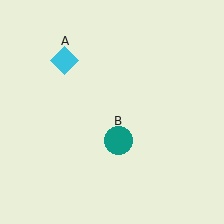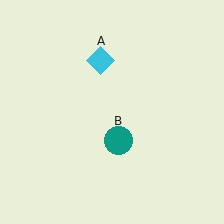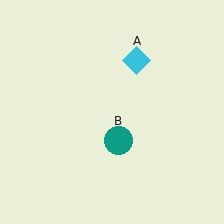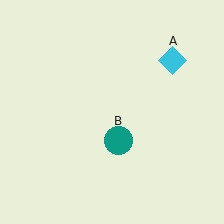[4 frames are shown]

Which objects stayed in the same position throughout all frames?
Teal circle (object B) remained stationary.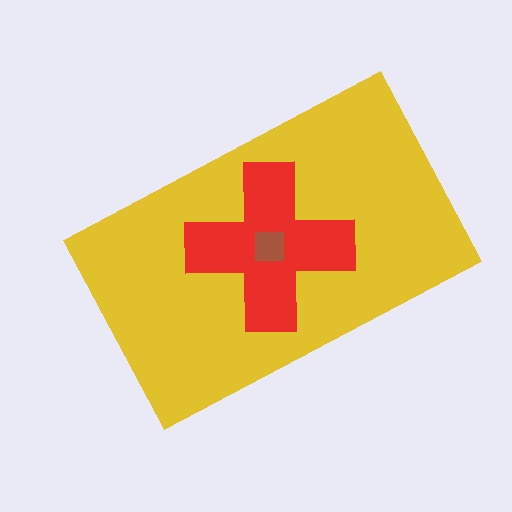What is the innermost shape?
The brown square.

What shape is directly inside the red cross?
The brown square.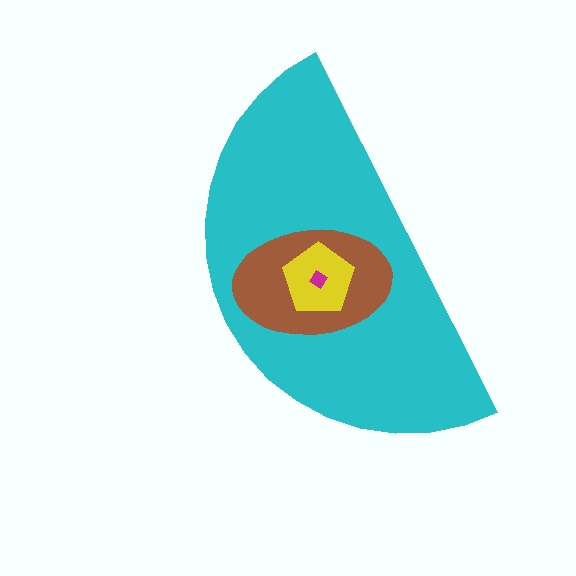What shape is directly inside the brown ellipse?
The yellow pentagon.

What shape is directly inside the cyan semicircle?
The brown ellipse.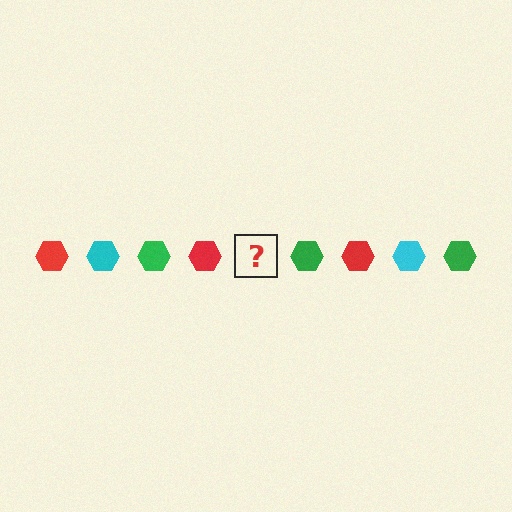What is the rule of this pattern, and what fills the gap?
The rule is that the pattern cycles through red, cyan, green hexagons. The gap should be filled with a cyan hexagon.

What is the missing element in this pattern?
The missing element is a cyan hexagon.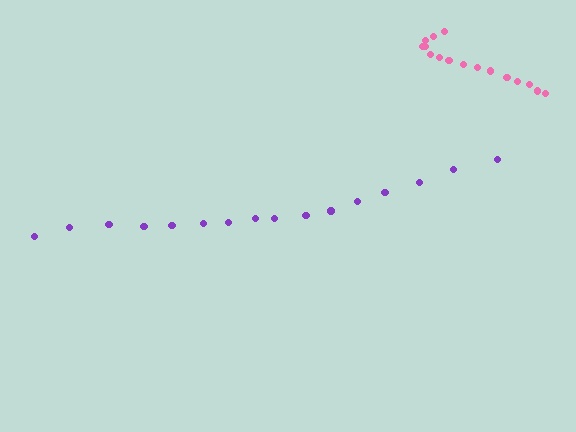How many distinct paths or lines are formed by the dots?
There are 2 distinct paths.